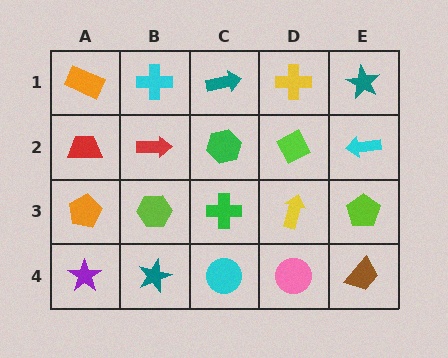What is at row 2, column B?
A red arrow.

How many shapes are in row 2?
5 shapes.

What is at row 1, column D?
A yellow cross.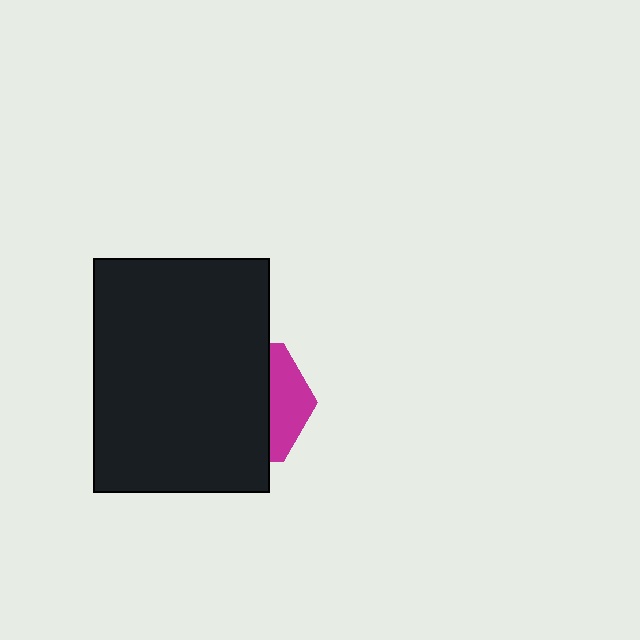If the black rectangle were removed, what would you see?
You would see the complete magenta hexagon.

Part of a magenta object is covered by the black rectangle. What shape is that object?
It is a hexagon.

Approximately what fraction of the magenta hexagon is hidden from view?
Roughly 69% of the magenta hexagon is hidden behind the black rectangle.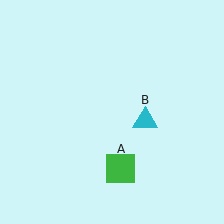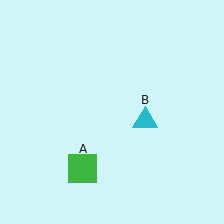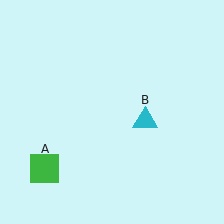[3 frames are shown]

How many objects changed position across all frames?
1 object changed position: green square (object A).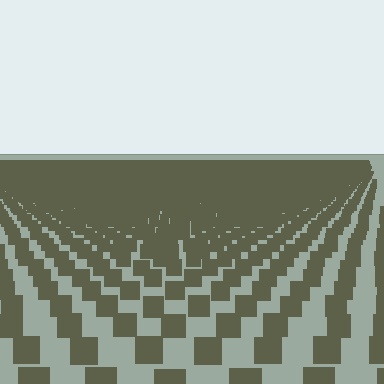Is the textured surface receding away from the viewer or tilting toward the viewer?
The surface is receding away from the viewer. Texture elements get smaller and denser toward the top.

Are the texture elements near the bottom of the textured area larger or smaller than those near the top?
Larger. Near the bottom, elements are closer to the viewer and appear at a bigger on-screen size.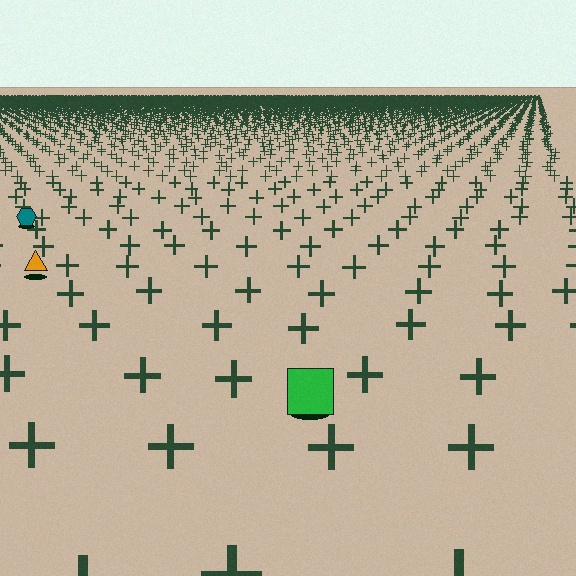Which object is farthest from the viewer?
The teal hexagon is farthest from the viewer. It appears smaller and the ground texture around it is denser.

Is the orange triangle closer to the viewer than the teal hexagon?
Yes. The orange triangle is closer — you can tell from the texture gradient: the ground texture is coarser near it.